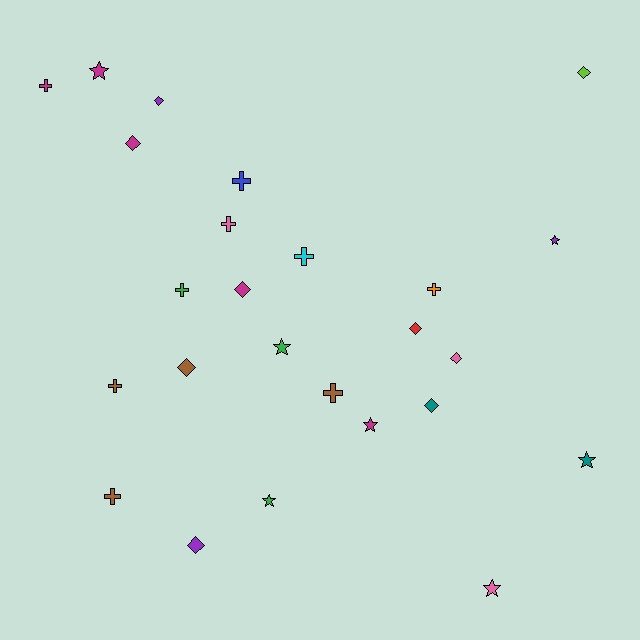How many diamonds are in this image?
There are 9 diamonds.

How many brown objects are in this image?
There are 4 brown objects.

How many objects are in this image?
There are 25 objects.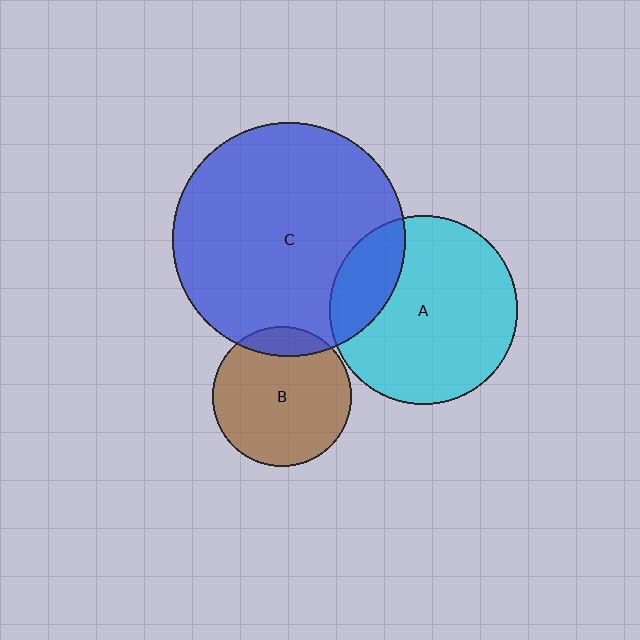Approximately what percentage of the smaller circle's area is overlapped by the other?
Approximately 10%.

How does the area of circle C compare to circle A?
Approximately 1.5 times.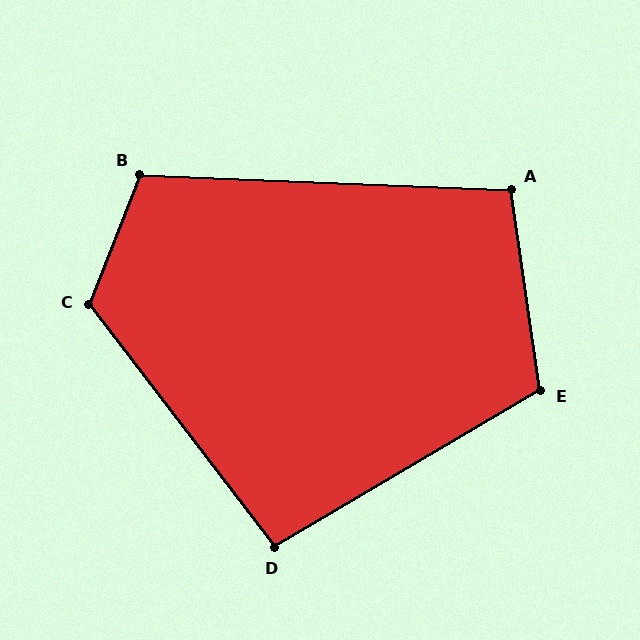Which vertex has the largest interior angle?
C, at approximately 121 degrees.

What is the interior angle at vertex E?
Approximately 112 degrees (obtuse).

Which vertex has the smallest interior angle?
D, at approximately 97 degrees.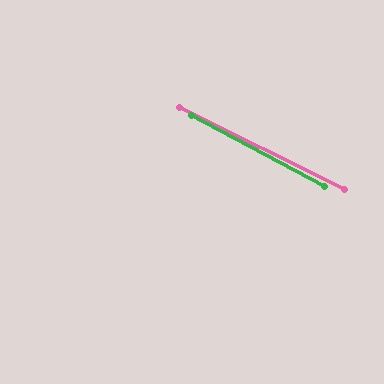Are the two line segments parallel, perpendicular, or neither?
Parallel — their directions differ by only 1.5°.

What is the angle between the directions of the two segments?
Approximately 2 degrees.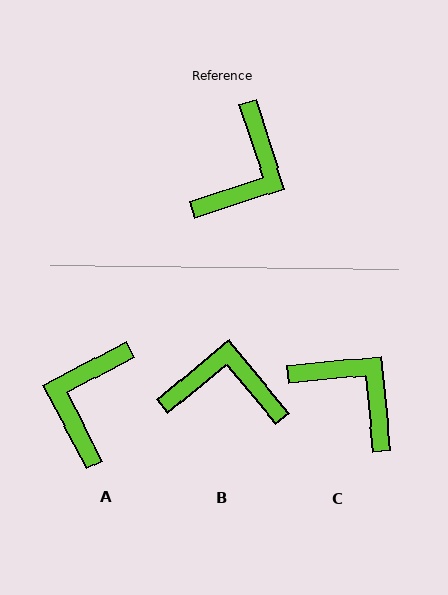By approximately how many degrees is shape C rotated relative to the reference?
Approximately 78 degrees counter-clockwise.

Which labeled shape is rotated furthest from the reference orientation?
A, about 170 degrees away.